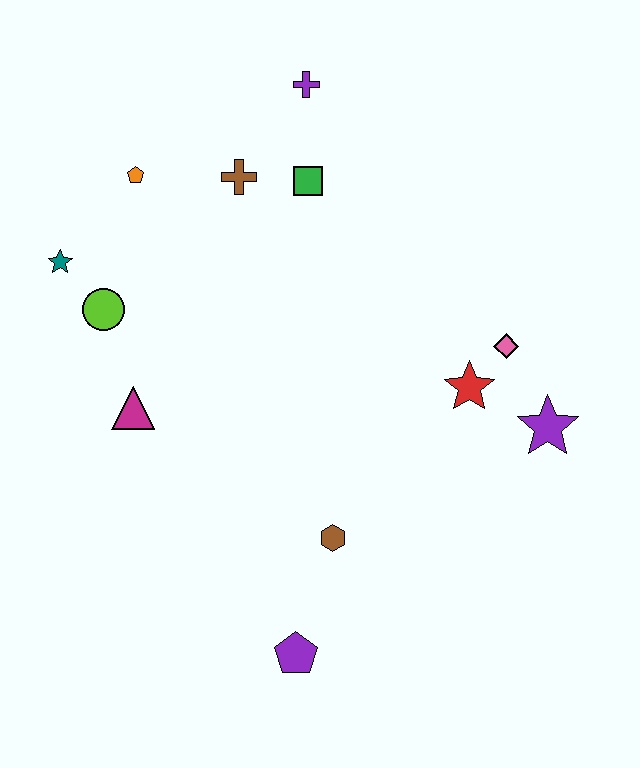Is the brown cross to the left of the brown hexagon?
Yes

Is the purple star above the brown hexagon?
Yes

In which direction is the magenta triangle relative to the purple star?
The magenta triangle is to the left of the purple star.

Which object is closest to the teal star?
The lime circle is closest to the teal star.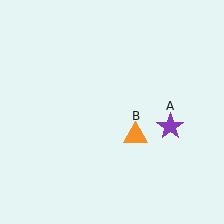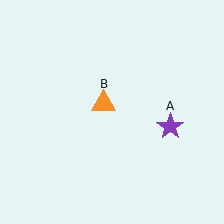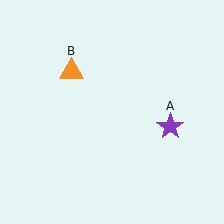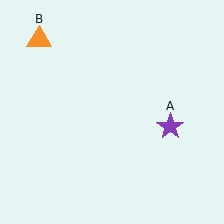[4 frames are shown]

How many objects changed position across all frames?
1 object changed position: orange triangle (object B).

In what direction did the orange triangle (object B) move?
The orange triangle (object B) moved up and to the left.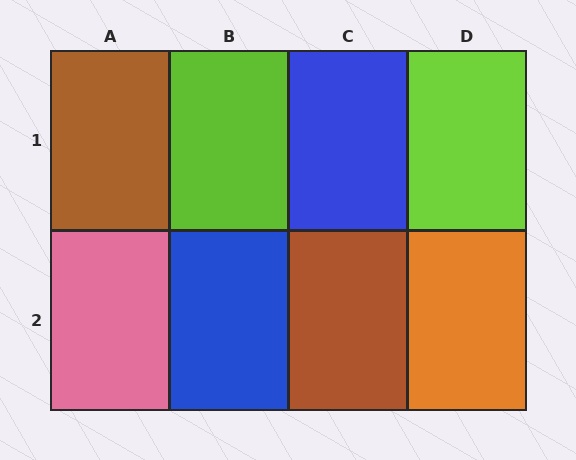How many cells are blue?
2 cells are blue.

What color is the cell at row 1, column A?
Brown.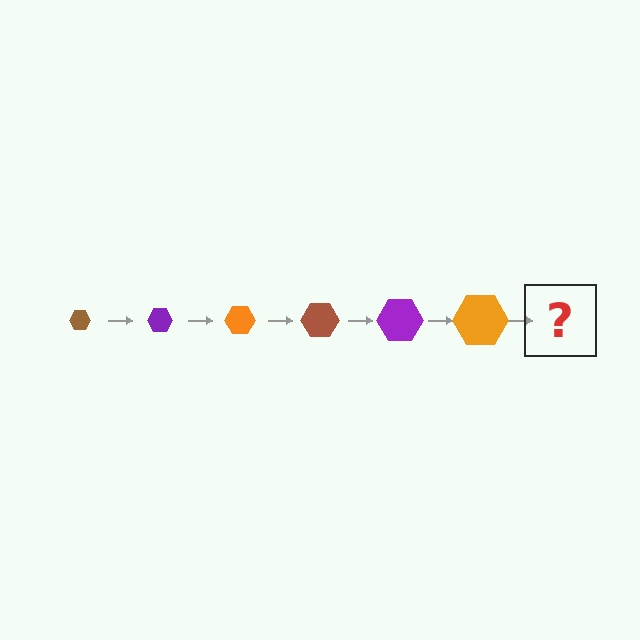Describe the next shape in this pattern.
It should be a brown hexagon, larger than the previous one.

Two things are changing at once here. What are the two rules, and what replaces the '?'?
The two rules are that the hexagon grows larger each step and the color cycles through brown, purple, and orange. The '?' should be a brown hexagon, larger than the previous one.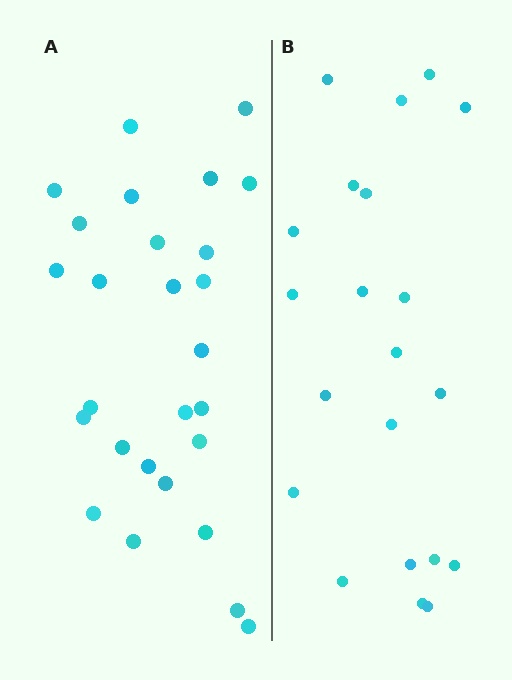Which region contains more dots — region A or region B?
Region A (the left region) has more dots.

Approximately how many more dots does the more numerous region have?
Region A has about 6 more dots than region B.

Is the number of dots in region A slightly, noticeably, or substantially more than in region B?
Region A has noticeably more, but not dramatically so. The ratio is roughly 1.3 to 1.